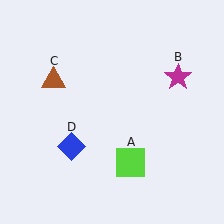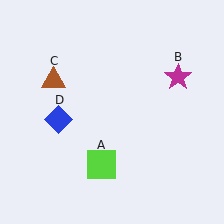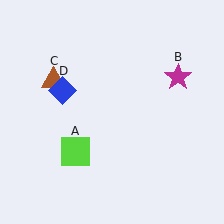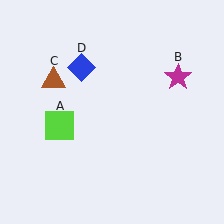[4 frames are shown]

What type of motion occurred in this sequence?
The lime square (object A), blue diamond (object D) rotated clockwise around the center of the scene.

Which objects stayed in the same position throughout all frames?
Magenta star (object B) and brown triangle (object C) remained stationary.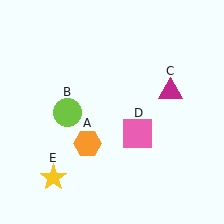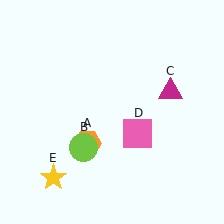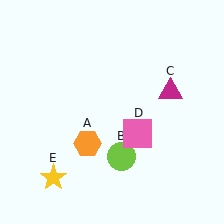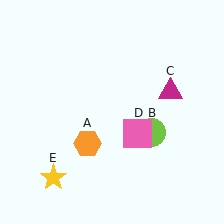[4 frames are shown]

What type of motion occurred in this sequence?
The lime circle (object B) rotated counterclockwise around the center of the scene.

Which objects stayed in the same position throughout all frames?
Orange hexagon (object A) and magenta triangle (object C) and pink square (object D) and yellow star (object E) remained stationary.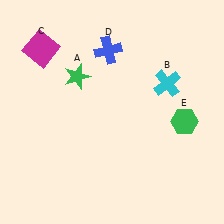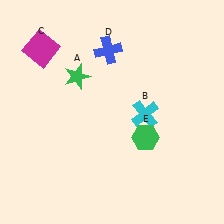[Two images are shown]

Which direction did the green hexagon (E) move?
The green hexagon (E) moved left.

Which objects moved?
The objects that moved are: the cyan cross (B), the green hexagon (E).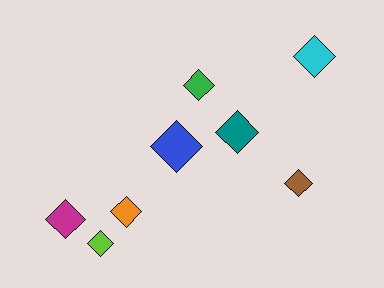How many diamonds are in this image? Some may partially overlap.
There are 8 diamonds.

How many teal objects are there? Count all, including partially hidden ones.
There is 1 teal object.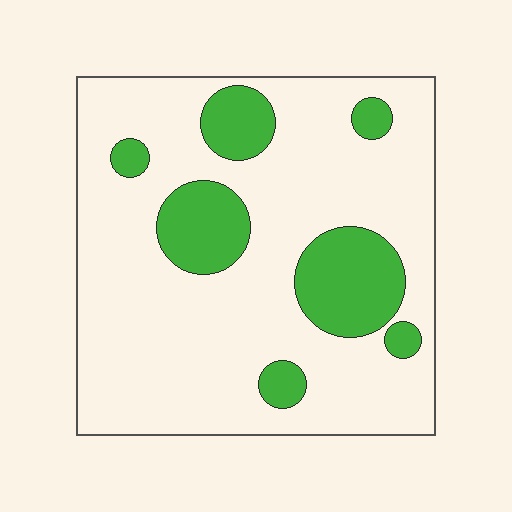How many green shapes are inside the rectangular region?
7.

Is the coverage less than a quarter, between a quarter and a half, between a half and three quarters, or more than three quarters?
Less than a quarter.